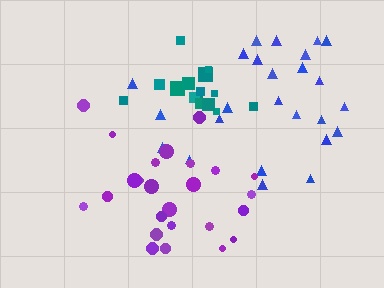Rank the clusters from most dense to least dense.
teal, purple, blue.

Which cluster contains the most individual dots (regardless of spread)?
Blue (27).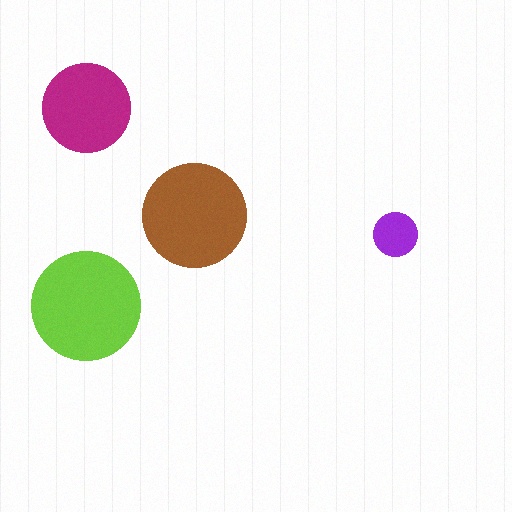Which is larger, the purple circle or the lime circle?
The lime one.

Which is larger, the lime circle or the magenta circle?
The lime one.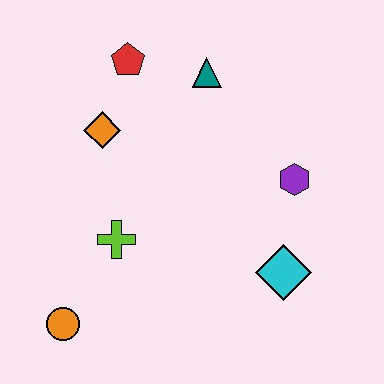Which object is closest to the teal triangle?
The red pentagon is closest to the teal triangle.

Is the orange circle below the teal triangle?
Yes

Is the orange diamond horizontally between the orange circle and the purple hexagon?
Yes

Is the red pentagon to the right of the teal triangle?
No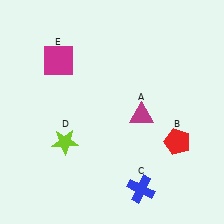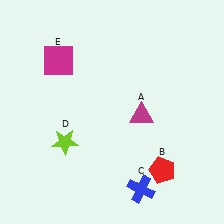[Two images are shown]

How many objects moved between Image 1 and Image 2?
1 object moved between the two images.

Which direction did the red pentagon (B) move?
The red pentagon (B) moved down.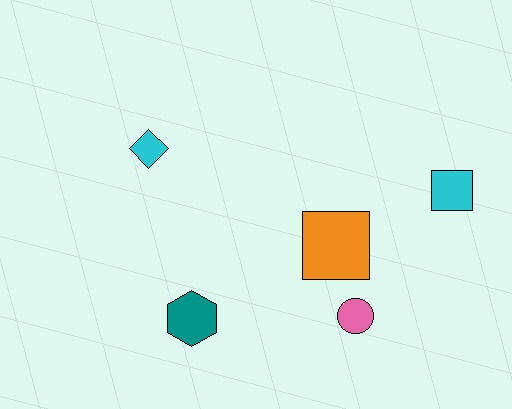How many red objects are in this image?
There are no red objects.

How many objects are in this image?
There are 5 objects.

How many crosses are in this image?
There are no crosses.